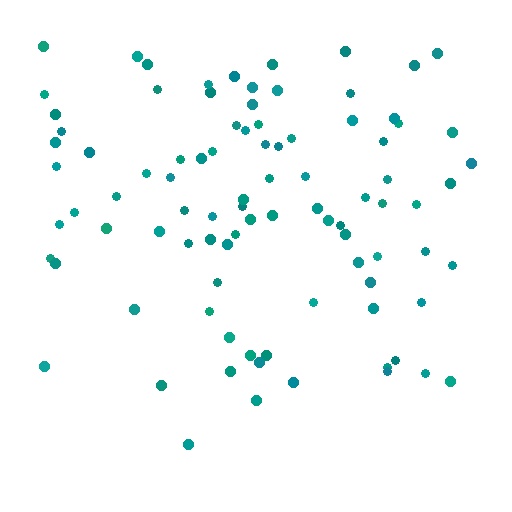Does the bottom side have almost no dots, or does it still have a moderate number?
Still a moderate number, just noticeably fewer than the top.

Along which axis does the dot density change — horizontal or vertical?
Vertical.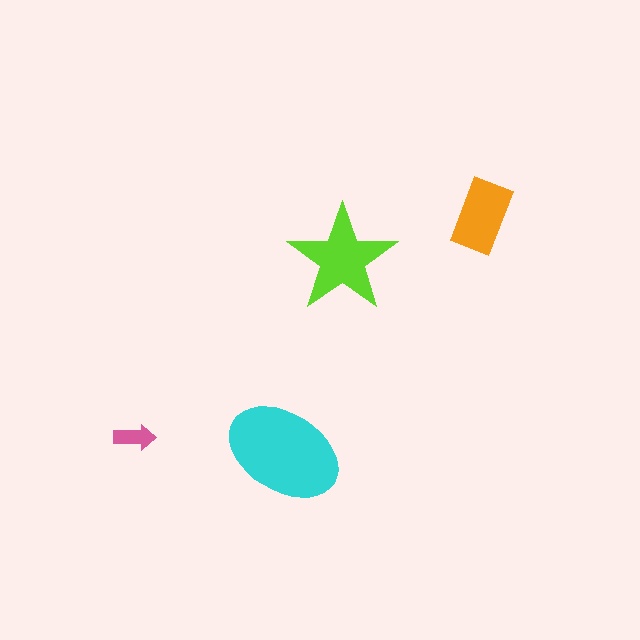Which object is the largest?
The cyan ellipse.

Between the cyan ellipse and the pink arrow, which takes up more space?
The cyan ellipse.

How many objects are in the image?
There are 4 objects in the image.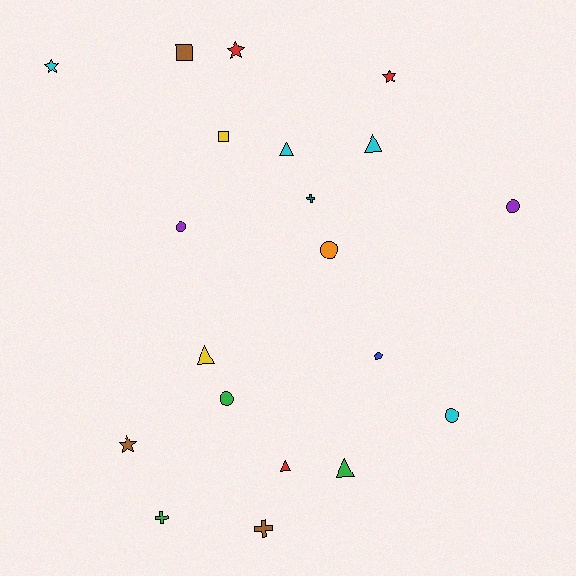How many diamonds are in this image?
There are no diamonds.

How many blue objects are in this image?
There is 1 blue object.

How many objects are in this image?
There are 20 objects.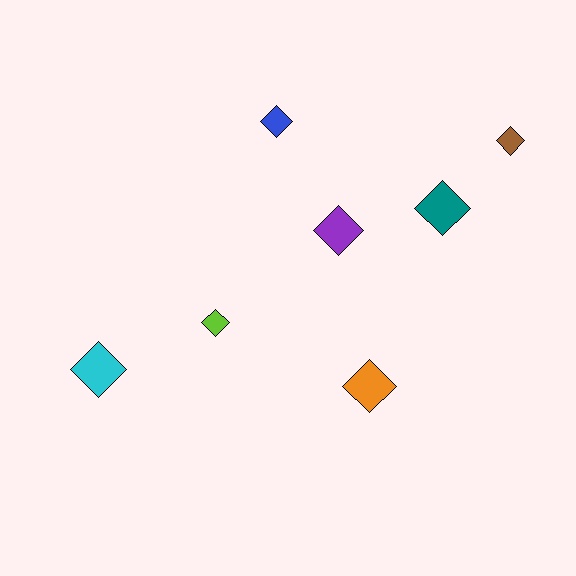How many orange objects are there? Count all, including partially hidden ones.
There is 1 orange object.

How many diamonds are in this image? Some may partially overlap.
There are 7 diamonds.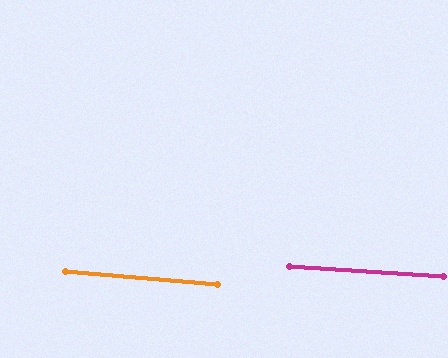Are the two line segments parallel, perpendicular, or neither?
Parallel — their directions differ by only 0.8°.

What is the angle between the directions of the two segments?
Approximately 1 degree.